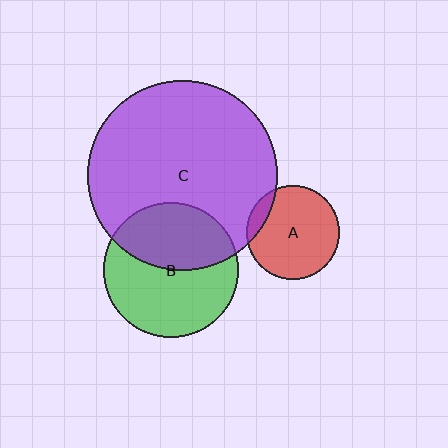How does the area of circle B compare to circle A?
Approximately 2.1 times.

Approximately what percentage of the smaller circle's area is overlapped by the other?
Approximately 40%.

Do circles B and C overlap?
Yes.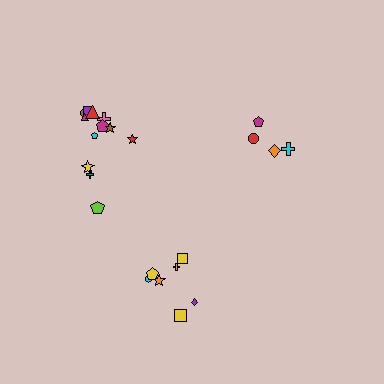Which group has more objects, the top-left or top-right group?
The top-left group.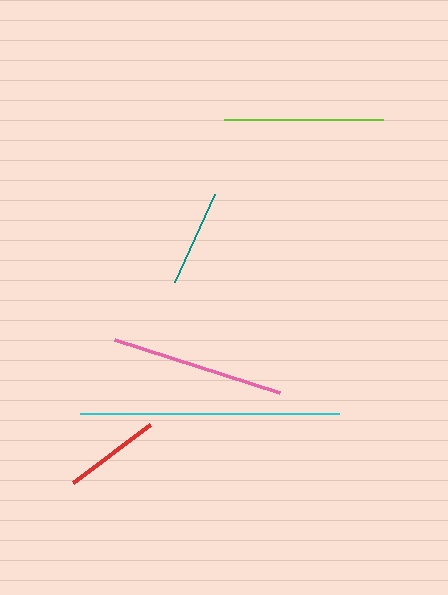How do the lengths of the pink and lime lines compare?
The pink and lime lines are approximately the same length.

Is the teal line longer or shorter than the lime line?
The lime line is longer than the teal line.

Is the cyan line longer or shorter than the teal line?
The cyan line is longer than the teal line.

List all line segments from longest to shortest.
From longest to shortest: cyan, pink, lime, red, teal.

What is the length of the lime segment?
The lime segment is approximately 159 pixels long.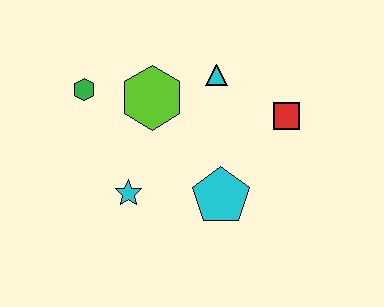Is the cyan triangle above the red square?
Yes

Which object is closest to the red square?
The cyan triangle is closest to the red square.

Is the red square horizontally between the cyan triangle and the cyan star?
No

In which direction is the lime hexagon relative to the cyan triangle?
The lime hexagon is to the left of the cyan triangle.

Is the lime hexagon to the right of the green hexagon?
Yes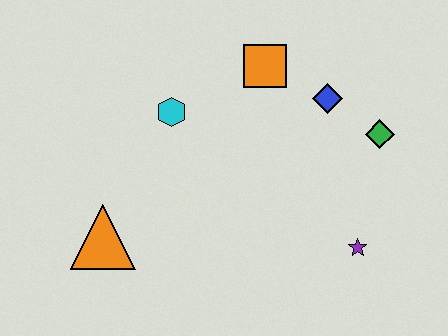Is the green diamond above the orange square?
No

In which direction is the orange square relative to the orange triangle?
The orange square is above the orange triangle.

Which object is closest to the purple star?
The green diamond is closest to the purple star.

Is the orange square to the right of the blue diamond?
No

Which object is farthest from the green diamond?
The orange triangle is farthest from the green diamond.